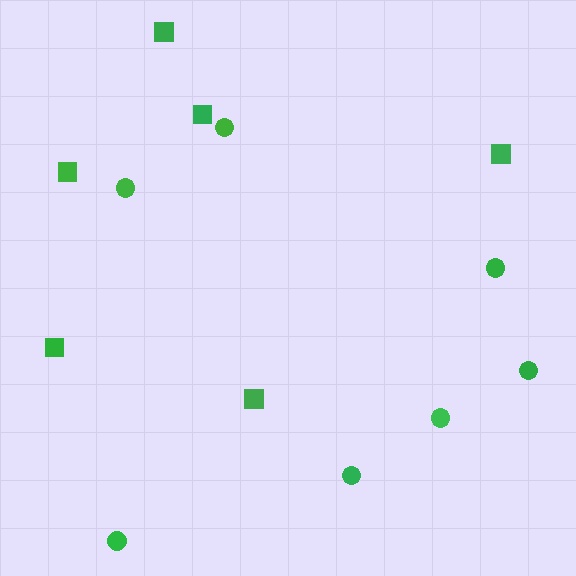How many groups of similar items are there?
There are 2 groups: one group of circles (7) and one group of squares (6).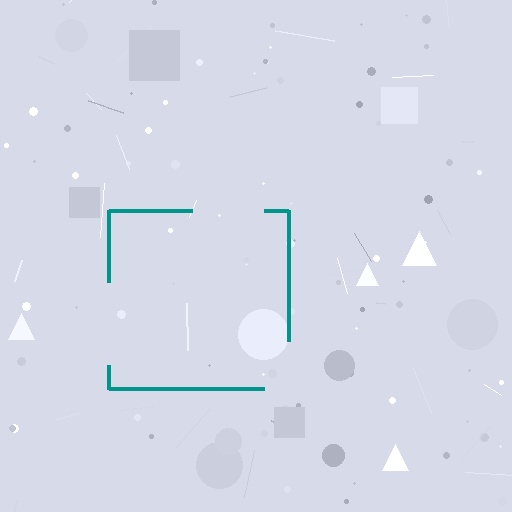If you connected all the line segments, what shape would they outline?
They would outline a square.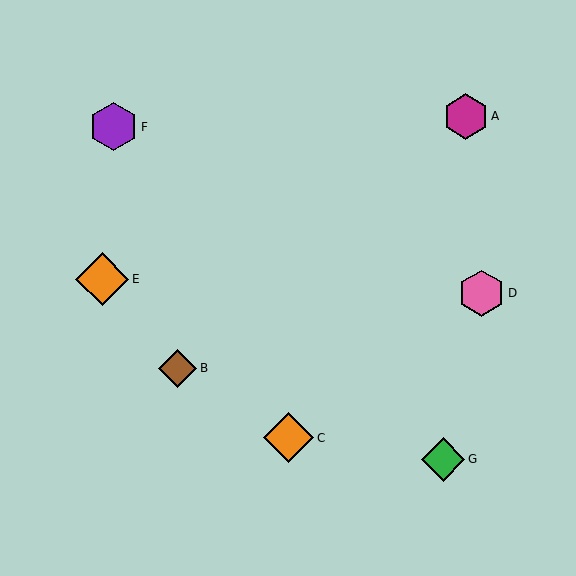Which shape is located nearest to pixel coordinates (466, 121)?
The magenta hexagon (labeled A) at (466, 116) is nearest to that location.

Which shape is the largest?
The orange diamond (labeled E) is the largest.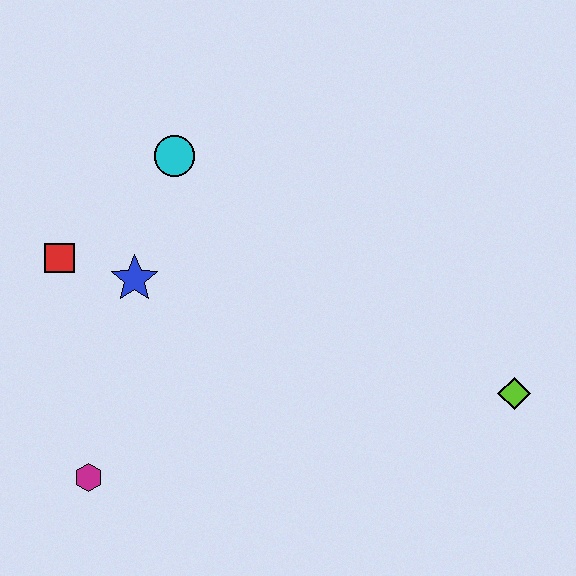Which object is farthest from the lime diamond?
The red square is farthest from the lime diamond.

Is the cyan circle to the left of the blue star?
No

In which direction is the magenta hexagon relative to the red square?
The magenta hexagon is below the red square.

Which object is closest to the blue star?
The red square is closest to the blue star.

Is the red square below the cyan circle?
Yes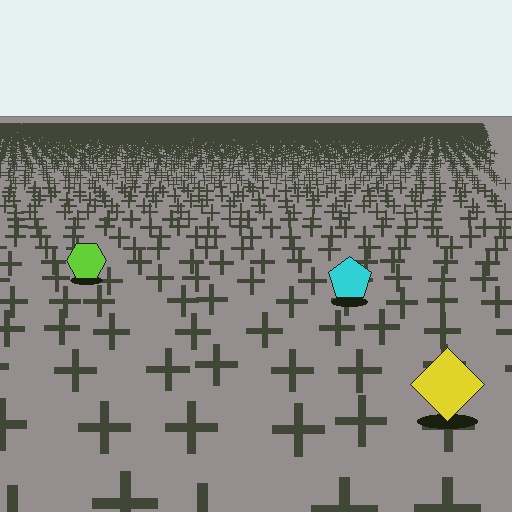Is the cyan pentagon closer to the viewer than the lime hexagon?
Yes. The cyan pentagon is closer — you can tell from the texture gradient: the ground texture is coarser near it.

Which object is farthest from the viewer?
The lime hexagon is farthest from the viewer. It appears smaller and the ground texture around it is denser.